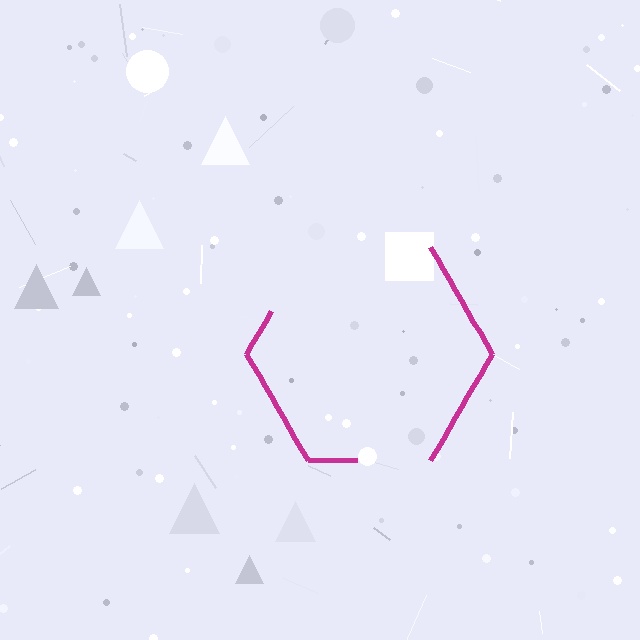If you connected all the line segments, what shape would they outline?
They would outline a hexagon.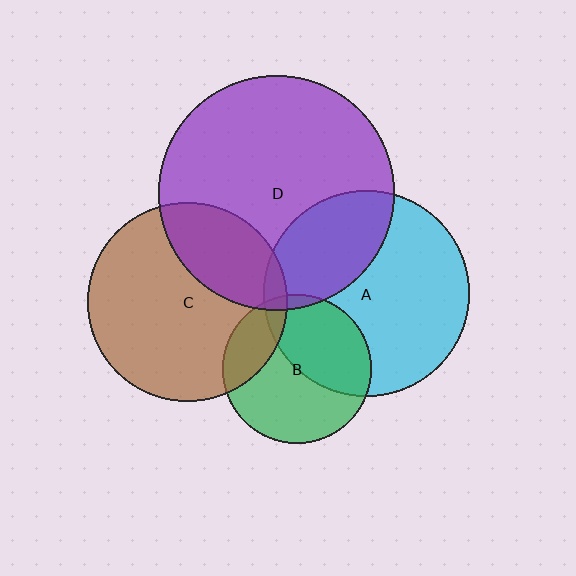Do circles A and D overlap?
Yes.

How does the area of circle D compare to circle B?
Approximately 2.5 times.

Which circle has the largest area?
Circle D (purple).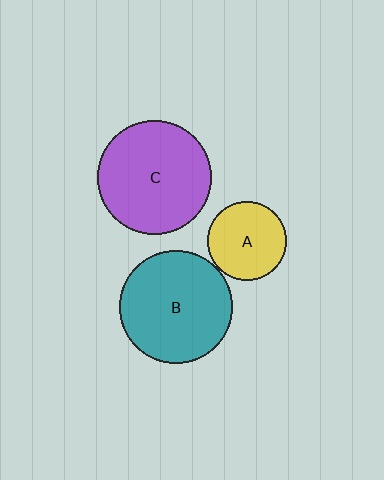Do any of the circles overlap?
No, none of the circles overlap.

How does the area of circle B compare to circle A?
Approximately 2.0 times.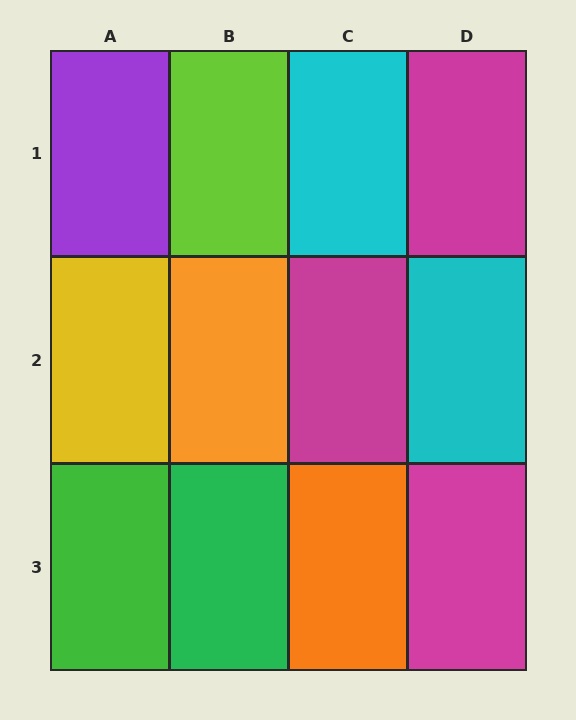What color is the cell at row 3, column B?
Green.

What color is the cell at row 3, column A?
Green.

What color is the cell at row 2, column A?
Yellow.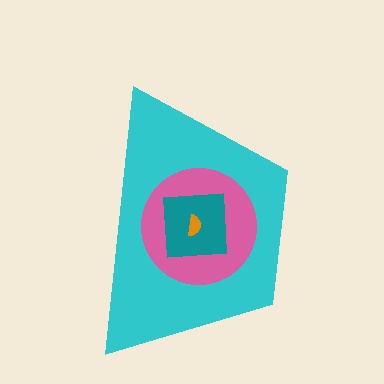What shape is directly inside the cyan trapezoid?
The pink circle.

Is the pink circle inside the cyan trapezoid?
Yes.